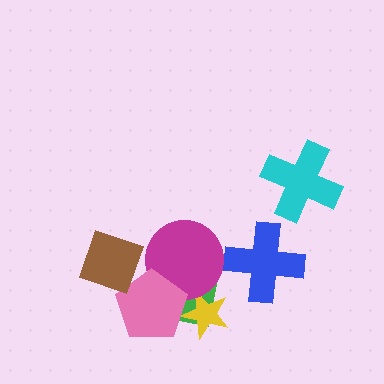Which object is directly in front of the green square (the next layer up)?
The yellow star is directly in front of the green square.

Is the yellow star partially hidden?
Yes, it is partially covered by another shape.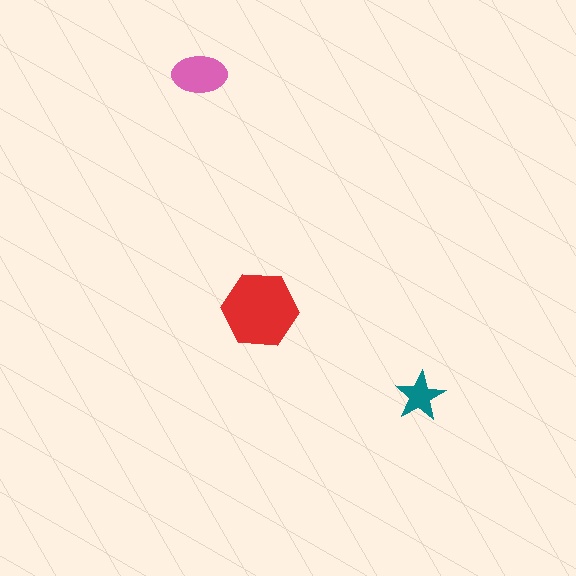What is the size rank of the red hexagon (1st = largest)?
1st.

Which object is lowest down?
The teal star is bottommost.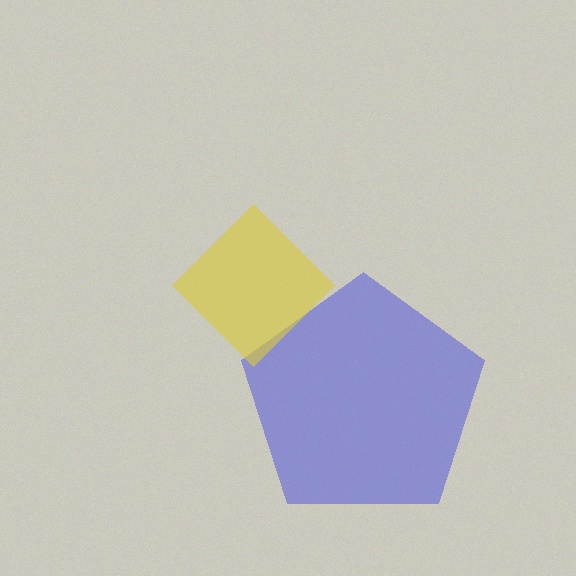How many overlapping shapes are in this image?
There are 2 overlapping shapes in the image.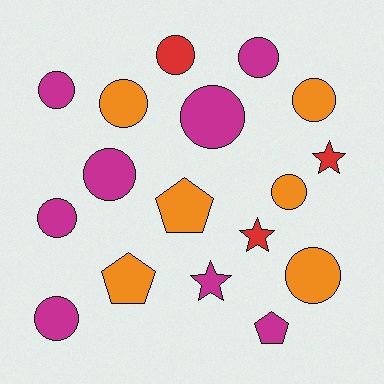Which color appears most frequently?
Magenta, with 8 objects.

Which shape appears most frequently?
Circle, with 11 objects.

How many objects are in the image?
There are 17 objects.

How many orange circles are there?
There are 4 orange circles.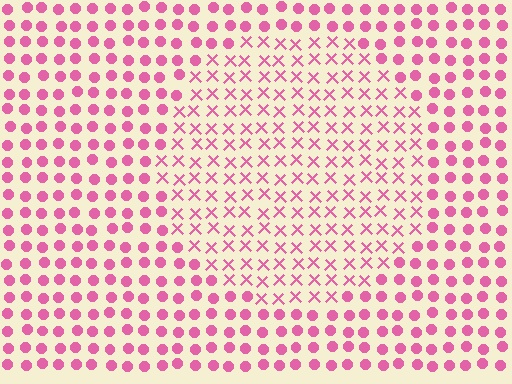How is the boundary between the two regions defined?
The boundary is defined by a change in element shape: X marks inside vs. circles outside. All elements share the same color and spacing.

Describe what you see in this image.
The image is filled with small pink elements arranged in a uniform grid. A circle-shaped region contains X marks, while the surrounding area contains circles. The boundary is defined purely by the change in element shape.